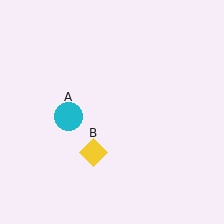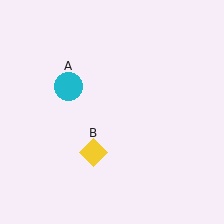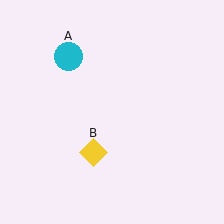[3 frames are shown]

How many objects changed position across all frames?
1 object changed position: cyan circle (object A).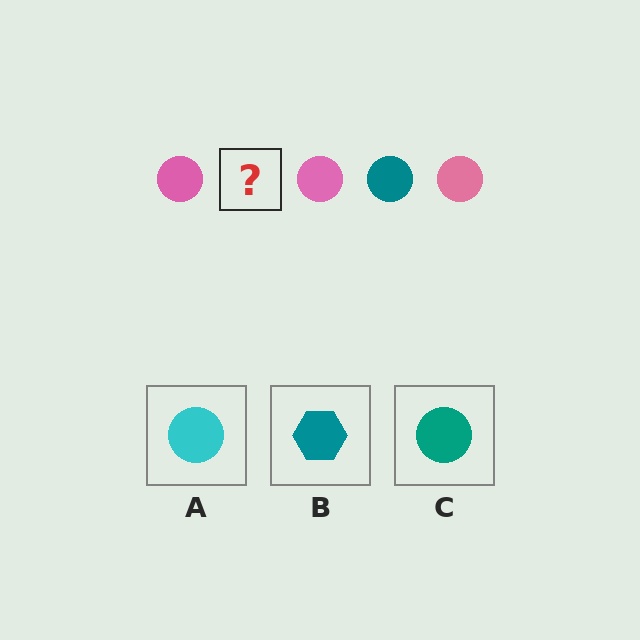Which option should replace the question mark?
Option C.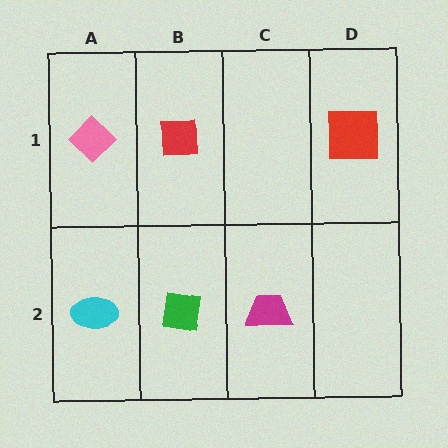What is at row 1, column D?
A red square.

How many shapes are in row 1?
3 shapes.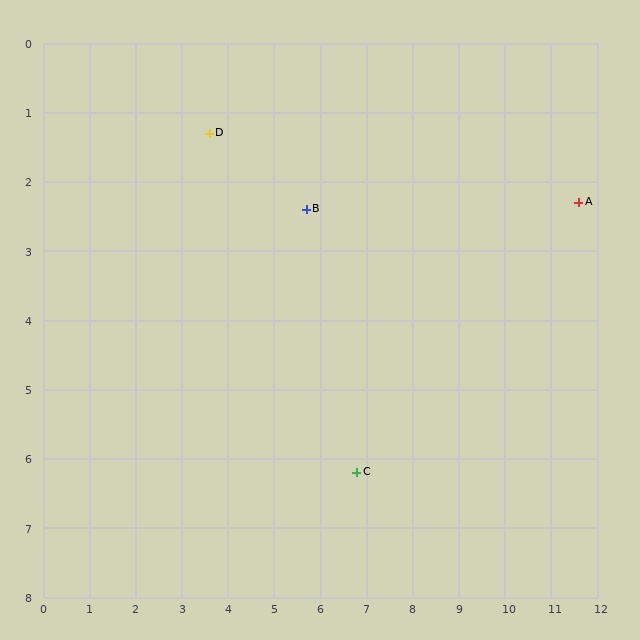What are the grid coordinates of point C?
Point C is at approximately (6.8, 6.2).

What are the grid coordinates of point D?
Point D is at approximately (3.6, 1.3).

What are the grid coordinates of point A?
Point A is at approximately (11.6, 2.3).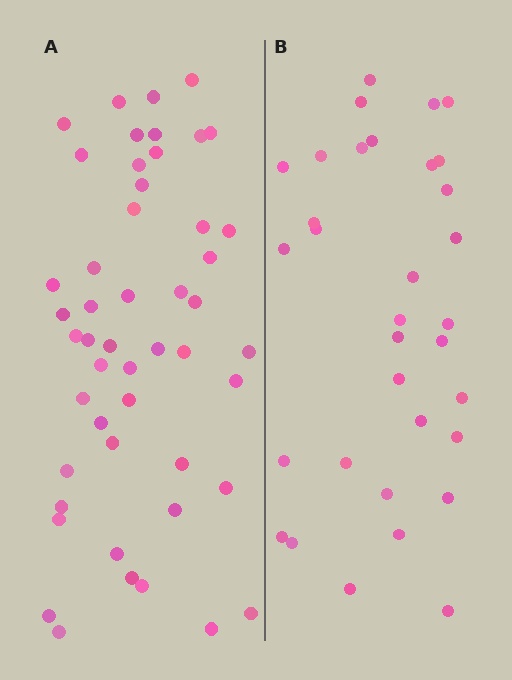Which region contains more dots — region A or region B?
Region A (the left region) has more dots.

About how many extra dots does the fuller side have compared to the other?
Region A has approximately 15 more dots than region B.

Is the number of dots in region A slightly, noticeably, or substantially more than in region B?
Region A has substantially more. The ratio is roughly 1.5 to 1.